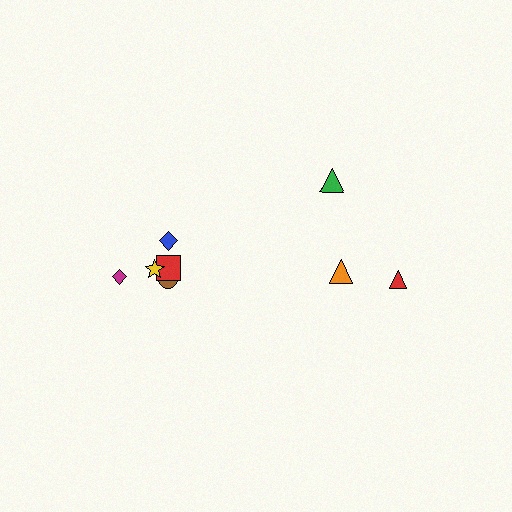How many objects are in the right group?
There are 3 objects.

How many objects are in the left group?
There are 5 objects.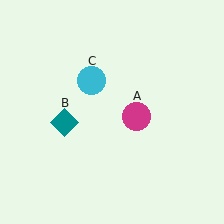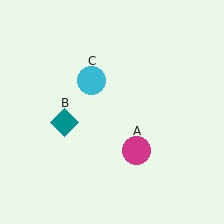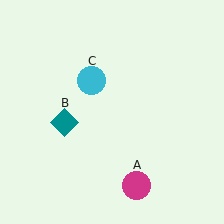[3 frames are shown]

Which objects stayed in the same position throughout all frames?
Teal diamond (object B) and cyan circle (object C) remained stationary.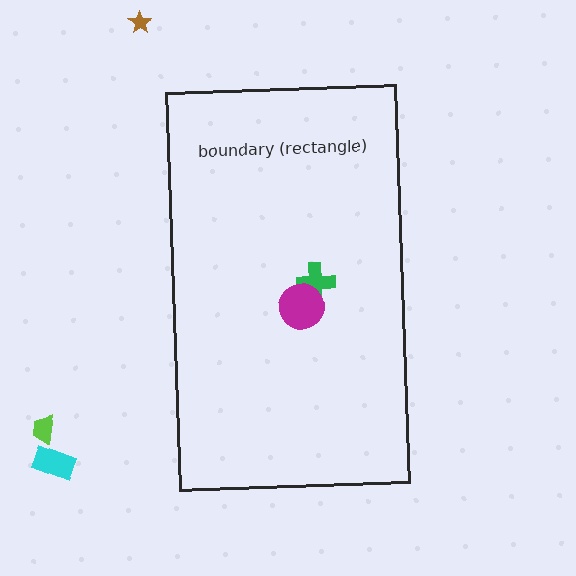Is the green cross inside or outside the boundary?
Inside.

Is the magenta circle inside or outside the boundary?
Inside.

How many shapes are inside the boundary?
2 inside, 3 outside.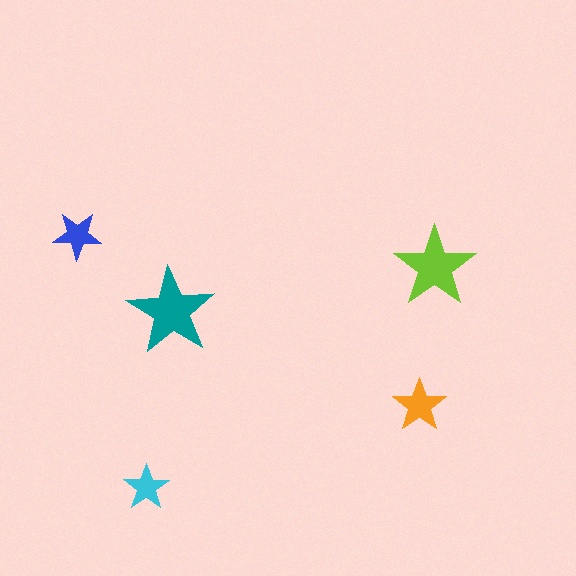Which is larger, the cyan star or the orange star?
The orange one.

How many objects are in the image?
There are 5 objects in the image.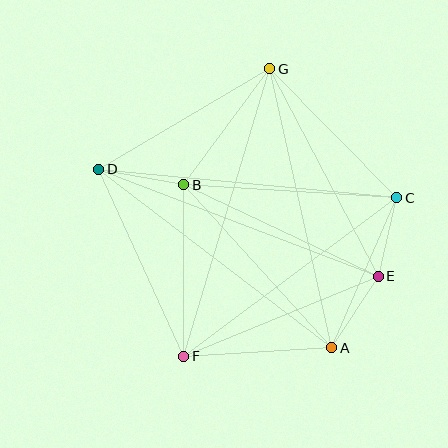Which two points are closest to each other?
Points C and E are closest to each other.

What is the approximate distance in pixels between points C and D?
The distance between C and D is approximately 299 pixels.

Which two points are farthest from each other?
Points F and G are farthest from each other.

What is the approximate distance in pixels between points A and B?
The distance between A and B is approximately 220 pixels.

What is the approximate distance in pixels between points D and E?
The distance between D and E is approximately 299 pixels.